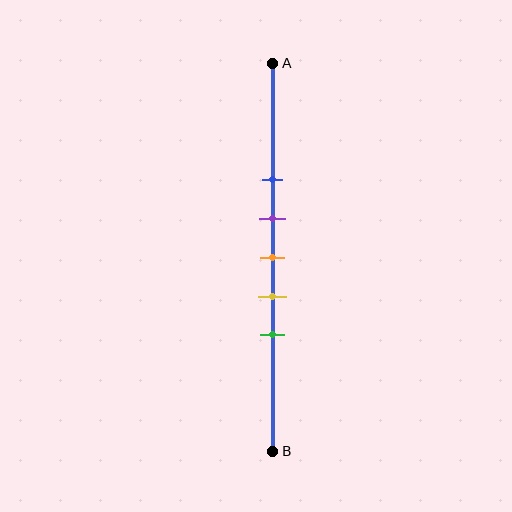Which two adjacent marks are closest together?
The purple and orange marks are the closest adjacent pair.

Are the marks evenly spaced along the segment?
Yes, the marks are approximately evenly spaced.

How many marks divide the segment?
There are 5 marks dividing the segment.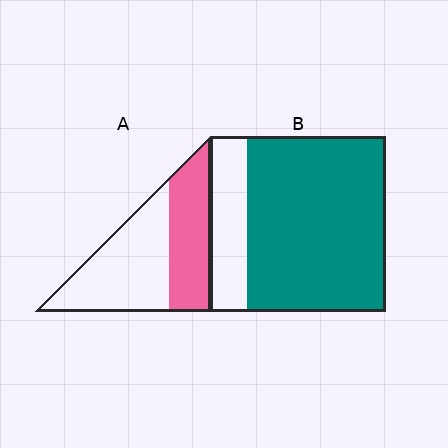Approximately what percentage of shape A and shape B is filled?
A is approximately 40% and B is approximately 80%.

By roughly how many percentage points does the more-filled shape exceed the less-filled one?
By roughly 35 percentage points (B over A).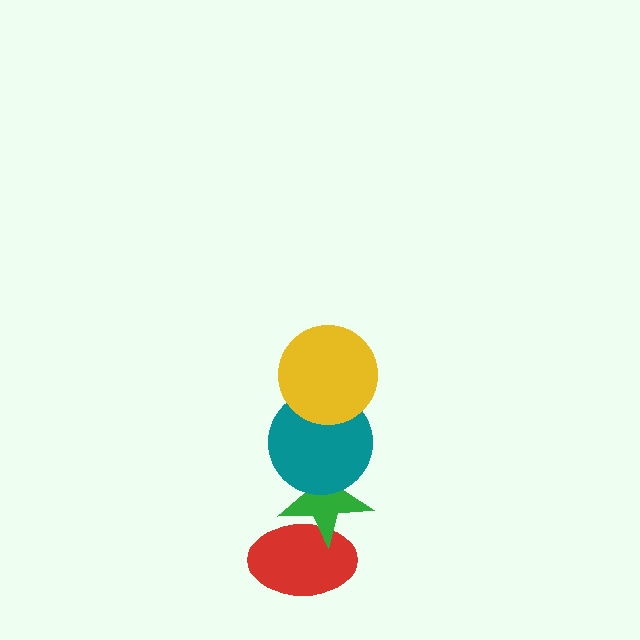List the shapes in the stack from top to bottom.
From top to bottom: the yellow circle, the teal circle, the green star, the red ellipse.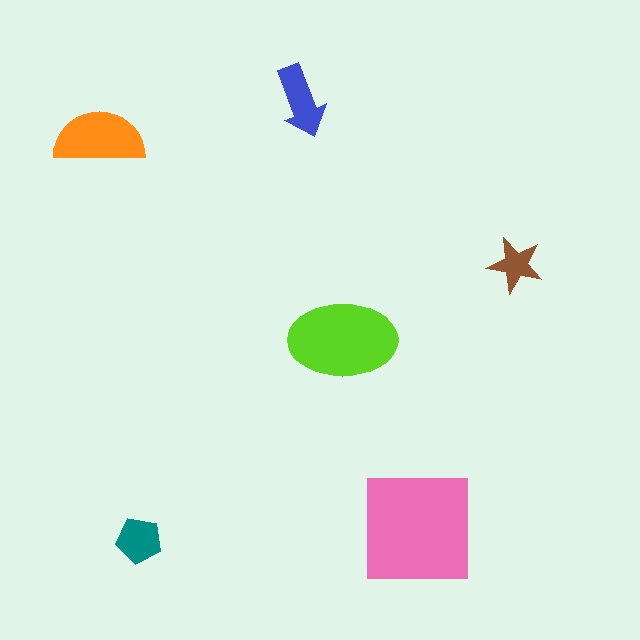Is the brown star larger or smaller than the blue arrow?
Smaller.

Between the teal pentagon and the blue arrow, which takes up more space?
The blue arrow.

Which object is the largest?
The pink square.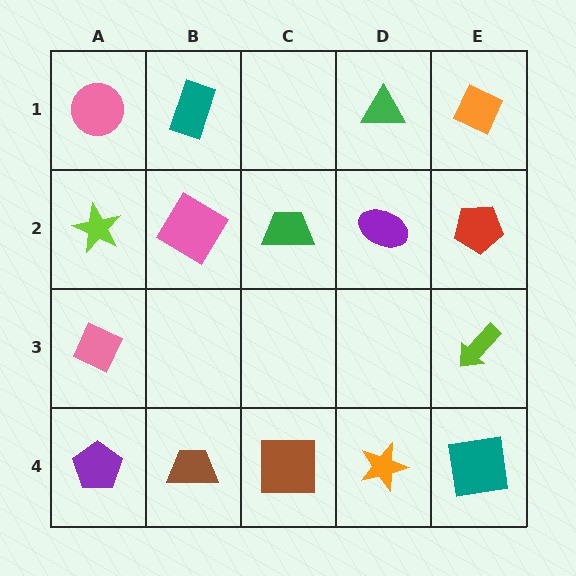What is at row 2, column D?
A purple ellipse.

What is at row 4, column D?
An orange star.